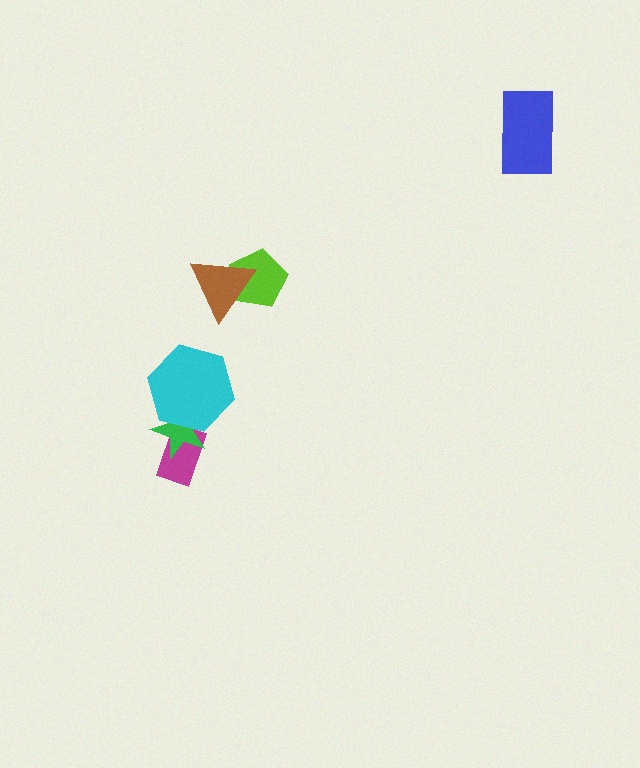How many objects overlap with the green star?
2 objects overlap with the green star.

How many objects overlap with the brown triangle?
1 object overlaps with the brown triangle.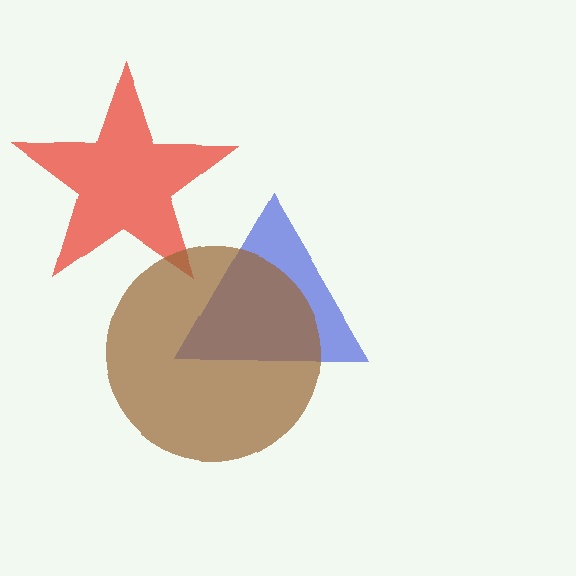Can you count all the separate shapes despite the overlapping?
Yes, there are 3 separate shapes.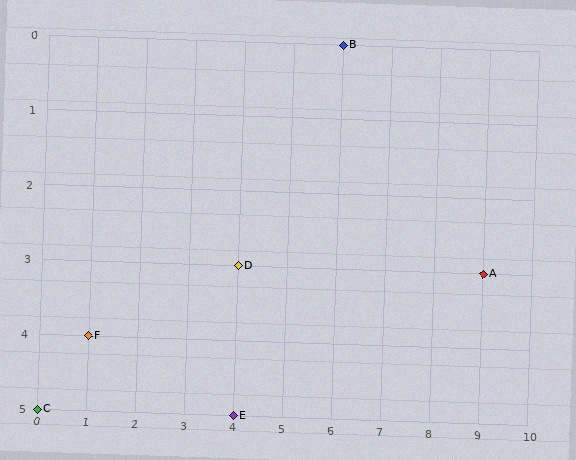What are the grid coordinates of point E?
Point E is at grid coordinates (4, 5).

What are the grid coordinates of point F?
Point F is at grid coordinates (1, 4).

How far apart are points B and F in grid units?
Points B and F are 5 columns and 4 rows apart (about 6.4 grid units diagonally).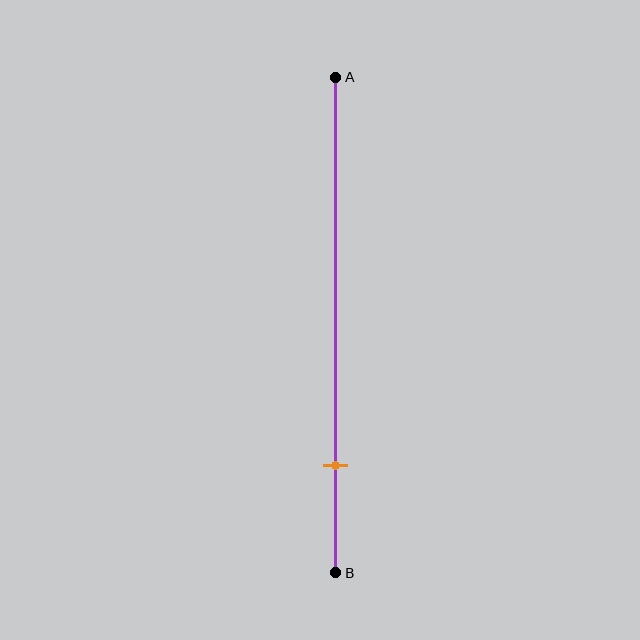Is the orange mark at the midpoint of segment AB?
No, the mark is at about 80% from A, not at the 50% midpoint.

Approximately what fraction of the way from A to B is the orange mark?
The orange mark is approximately 80% of the way from A to B.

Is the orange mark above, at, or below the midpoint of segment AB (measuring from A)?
The orange mark is below the midpoint of segment AB.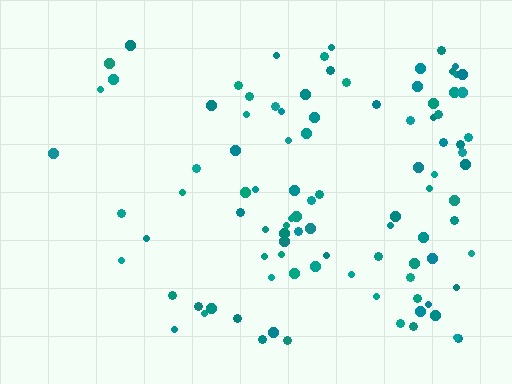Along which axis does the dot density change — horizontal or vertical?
Horizontal.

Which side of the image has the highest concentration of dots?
The right.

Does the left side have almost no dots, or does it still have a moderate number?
Still a moderate number, just noticeably fewer than the right.